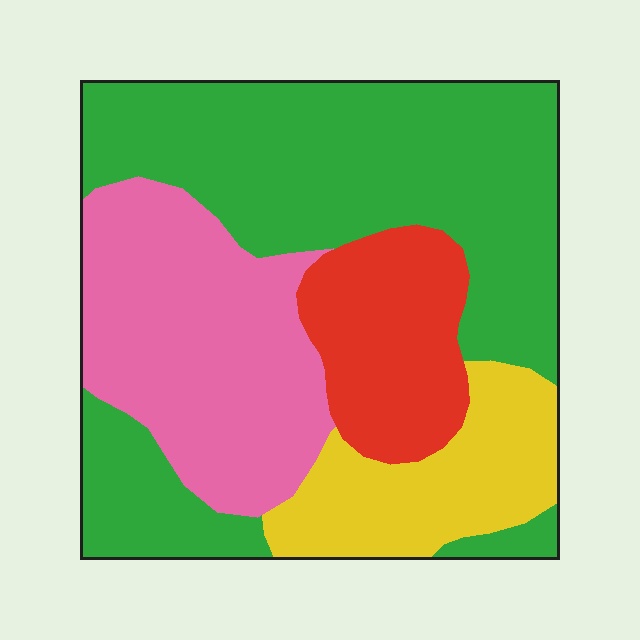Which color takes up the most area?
Green, at roughly 45%.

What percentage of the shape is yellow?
Yellow takes up less than a sixth of the shape.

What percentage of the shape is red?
Red covers roughly 15% of the shape.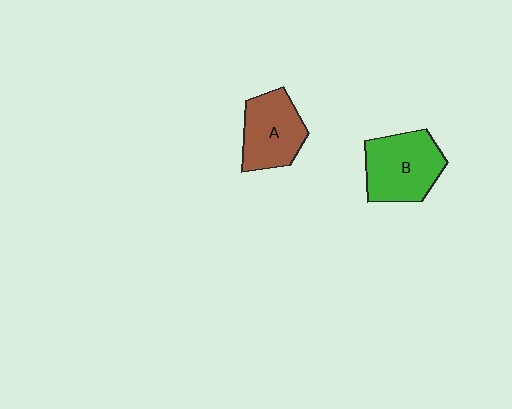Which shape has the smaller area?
Shape A (brown).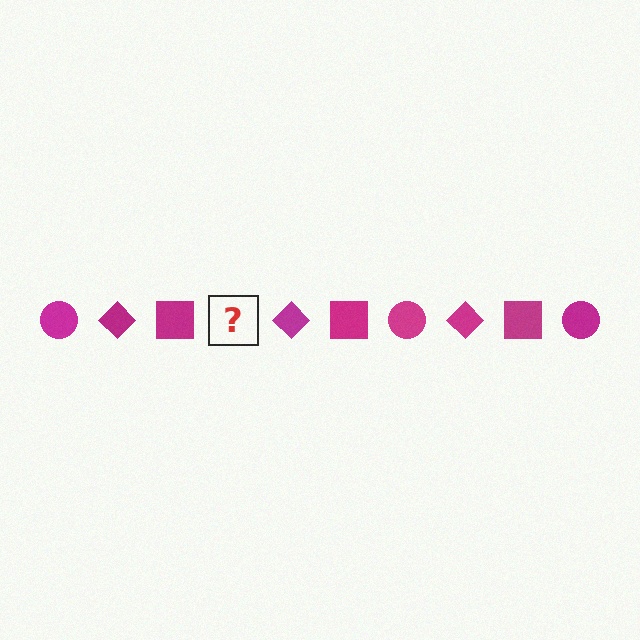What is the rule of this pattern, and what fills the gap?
The rule is that the pattern cycles through circle, diamond, square shapes in magenta. The gap should be filled with a magenta circle.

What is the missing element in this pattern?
The missing element is a magenta circle.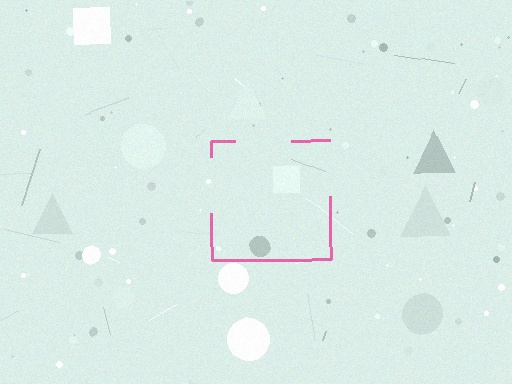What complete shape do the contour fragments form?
The contour fragments form a square.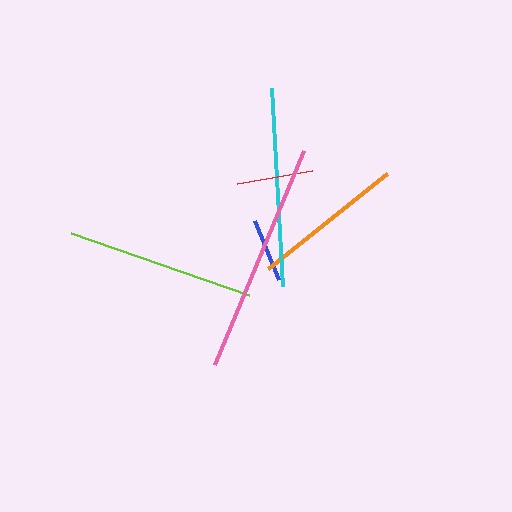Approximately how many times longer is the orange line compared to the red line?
The orange line is approximately 2.0 times the length of the red line.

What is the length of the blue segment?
The blue segment is approximately 64 pixels long.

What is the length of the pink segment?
The pink segment is approximately 231 pixels long.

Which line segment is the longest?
The pink line is the longest at approximately 231 pixels.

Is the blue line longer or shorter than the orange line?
The orange line is longer than the blue line.